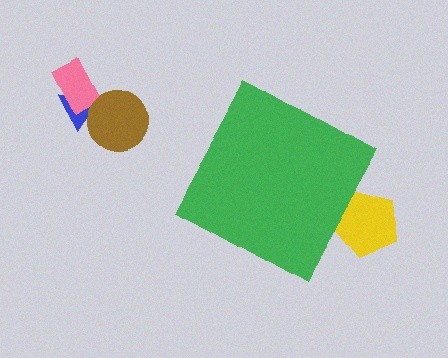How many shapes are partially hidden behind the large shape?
1 shape is partially hidden.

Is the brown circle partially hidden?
No, the brown circle is fully visible.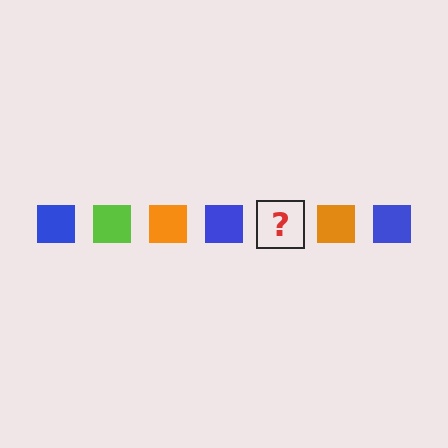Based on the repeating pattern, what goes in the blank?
The blank should be a lime square.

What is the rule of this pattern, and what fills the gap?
The rule is that the pattern cycles through blue, lime, orange squares. The gap should be filled with a lime square.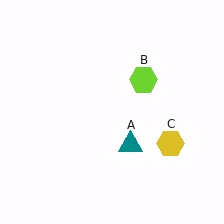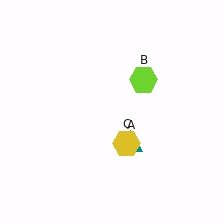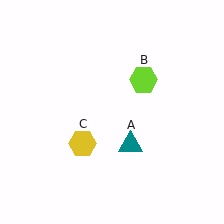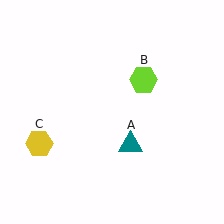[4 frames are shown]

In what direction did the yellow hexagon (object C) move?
The yellow hexagon (object C) moved left.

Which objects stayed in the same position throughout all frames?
Teal triangle (object A) and lime hexagon (object B) remained stationary.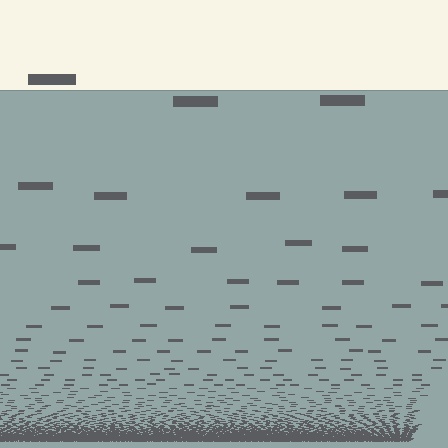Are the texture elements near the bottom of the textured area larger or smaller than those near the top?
Smaller. The gradient is inverted — elements near the bottom are smaller and denser.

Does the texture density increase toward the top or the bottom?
Density increases toward the bottom.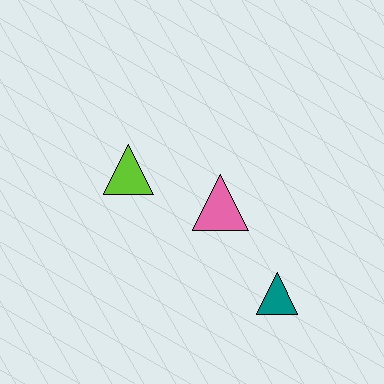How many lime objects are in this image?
There is 1 lime object.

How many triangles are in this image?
There are 3 triangles.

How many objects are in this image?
There are 3 objects.